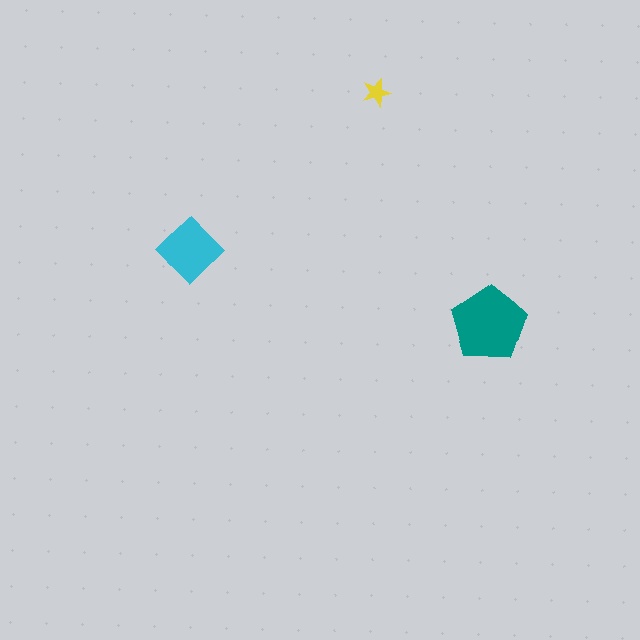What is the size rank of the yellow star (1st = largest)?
3rd.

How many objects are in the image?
There are 3 objects in the image.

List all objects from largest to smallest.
The teal pentagon, the cyan diamond, the yellow star.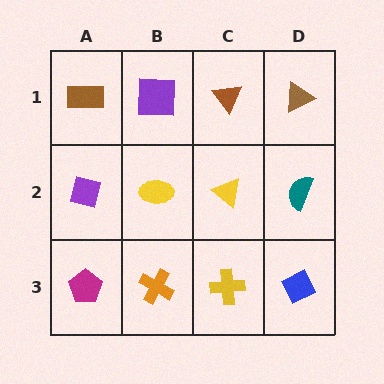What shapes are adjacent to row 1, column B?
A yellow ellipse (row 2, column B), a brown rectangle (row 1, column A), a brown triangle (row 1, column C).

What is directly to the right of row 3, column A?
An orange cross.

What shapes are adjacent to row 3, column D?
A teal semicircle (row 2, column D), a yellow cross (row 3, column C).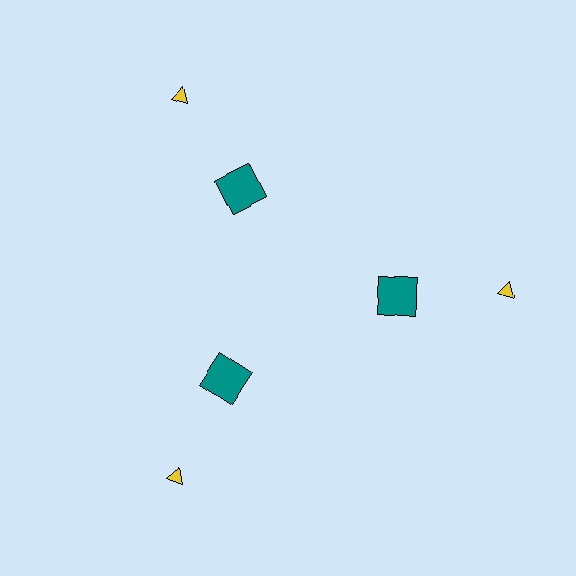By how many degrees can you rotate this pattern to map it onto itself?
The pattern maps onto itself every 120 degrees of rotation.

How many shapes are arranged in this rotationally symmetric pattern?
There are 6 shapes, arranged in 3 groups of 2.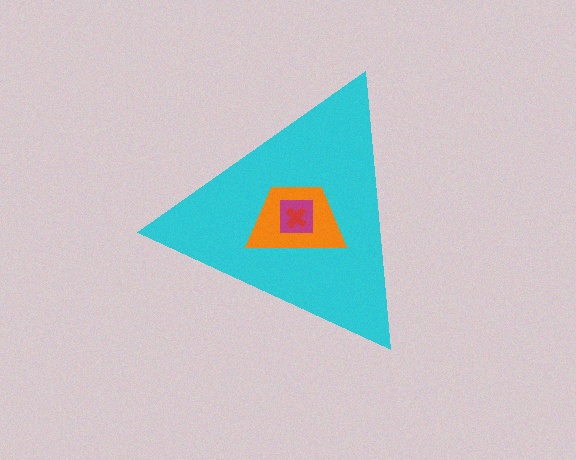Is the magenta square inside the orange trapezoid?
Yes.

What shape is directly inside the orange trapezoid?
The magenta square.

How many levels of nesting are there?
4.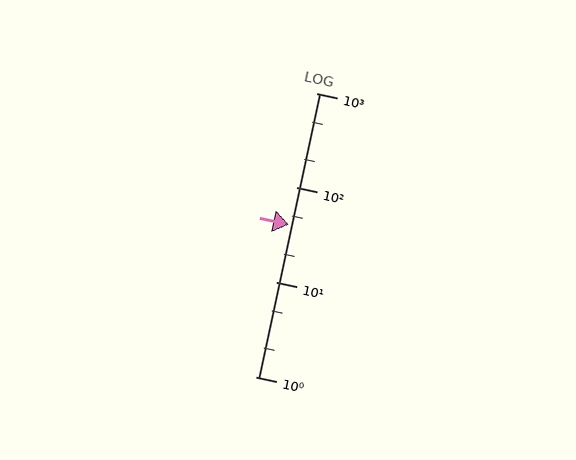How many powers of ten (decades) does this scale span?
The scale spans 3 decades, from 1 to 1000.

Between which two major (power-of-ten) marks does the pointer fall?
The pointer is between 10 and 100.